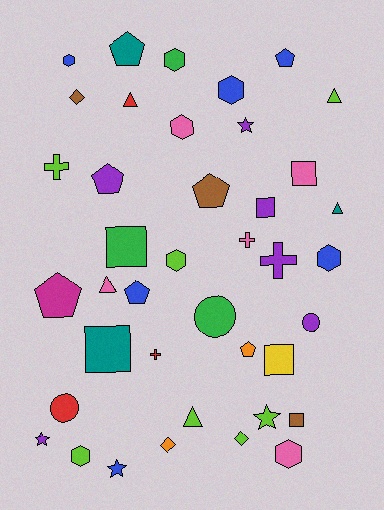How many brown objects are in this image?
There are 3 brown objects.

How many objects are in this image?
There are 40 objects.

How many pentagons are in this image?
There are 7 pentagons.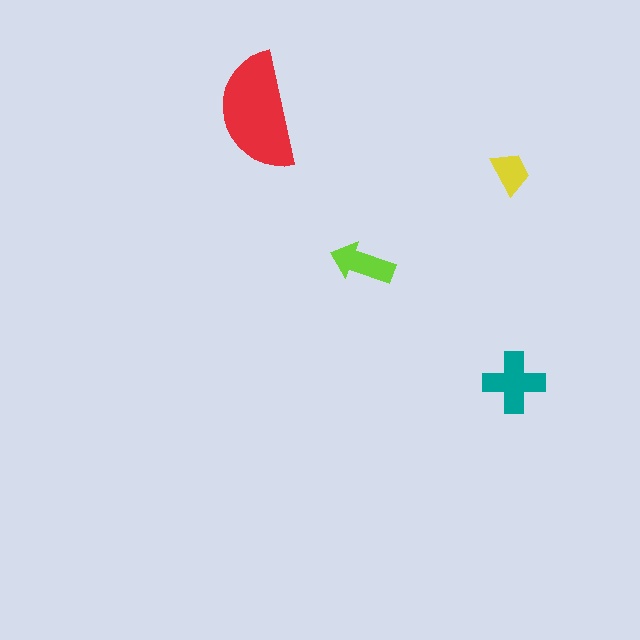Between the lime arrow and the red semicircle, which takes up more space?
The red semicircle.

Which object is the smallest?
The yellow trapezoid.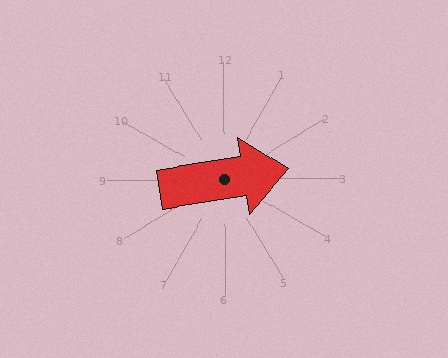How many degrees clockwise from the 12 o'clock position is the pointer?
Approximately 81 degrees.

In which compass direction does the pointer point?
East.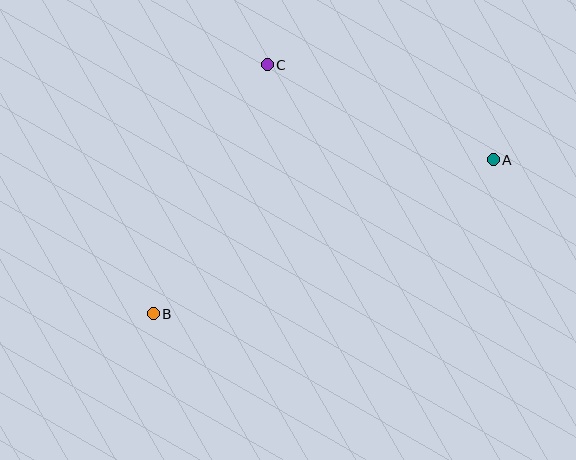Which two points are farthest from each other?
Points A and B are farthest from each other.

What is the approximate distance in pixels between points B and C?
The distance between B and C is approximately 274 pixels.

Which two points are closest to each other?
Points A and C are closest to each other.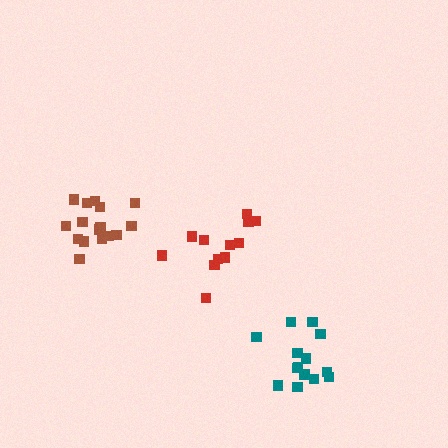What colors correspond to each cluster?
The clusters are colored: red, brown, teal.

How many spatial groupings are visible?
There are 3 spatial groupings.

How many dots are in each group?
Group 1: 12 dots, Group 2: 16 dots, Group 3: 14 dots (42 total).